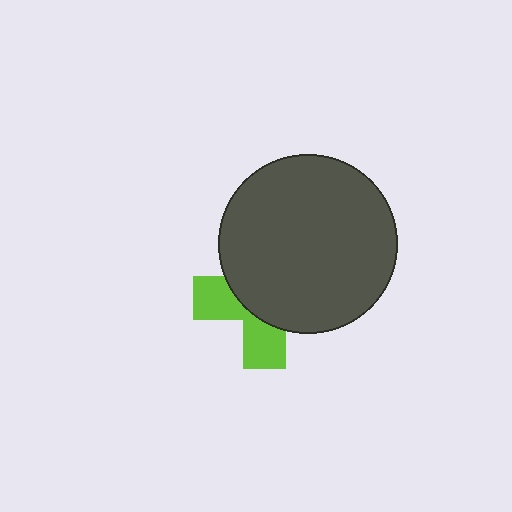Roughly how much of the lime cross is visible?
A small part of it is visible (roughly 37%).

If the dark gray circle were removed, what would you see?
You would see the complete lime cross.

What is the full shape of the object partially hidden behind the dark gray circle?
The partially hidden object is a lime cross.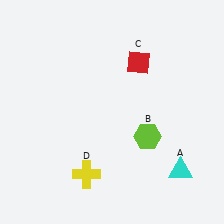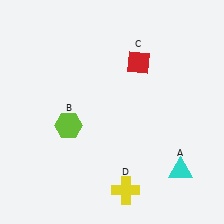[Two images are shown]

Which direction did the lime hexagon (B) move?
The lime hexagon (B) moved left.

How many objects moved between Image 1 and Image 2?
2 objects moved between the two images.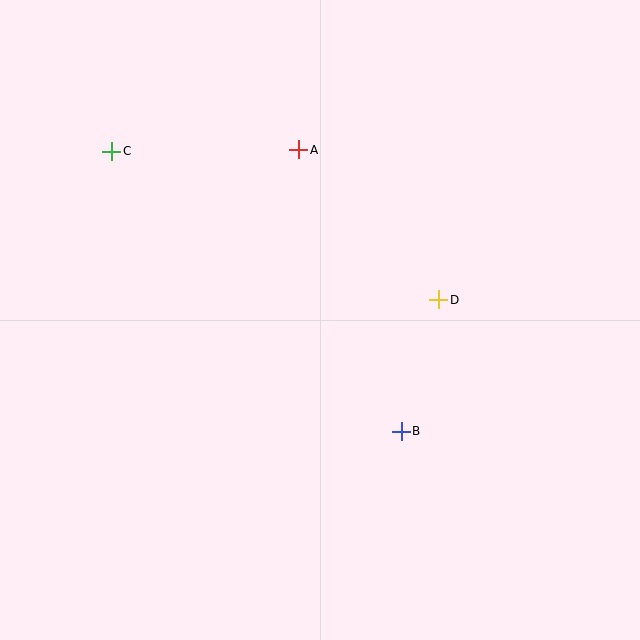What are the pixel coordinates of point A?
Point A is at (299, 150).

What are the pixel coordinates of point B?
Point B is at (401, 431).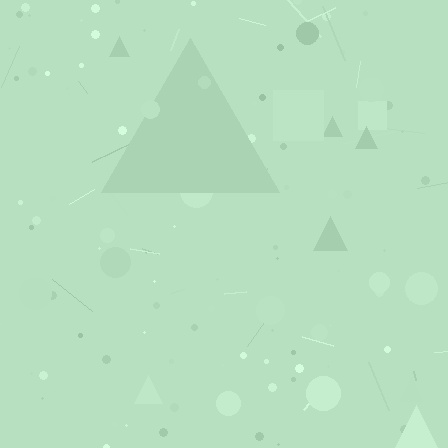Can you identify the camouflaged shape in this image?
The camouflaged shape is a triangle.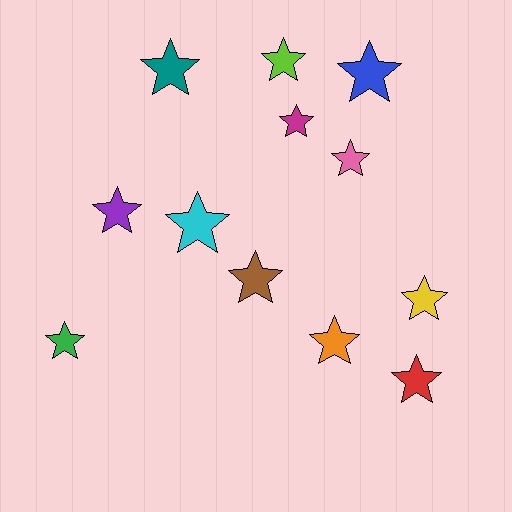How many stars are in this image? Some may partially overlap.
There are 12 stars.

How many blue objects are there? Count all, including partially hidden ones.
There is 1 blue object.